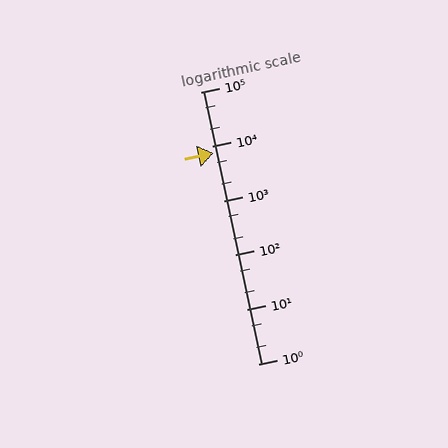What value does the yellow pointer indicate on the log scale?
The pointer indicates approximately 7500.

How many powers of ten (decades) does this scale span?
The scale spans 5 decades, from 1 to 100000.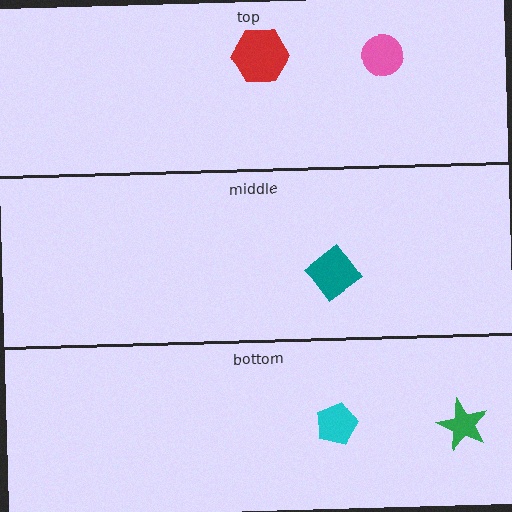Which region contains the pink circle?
The top region.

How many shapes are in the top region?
2.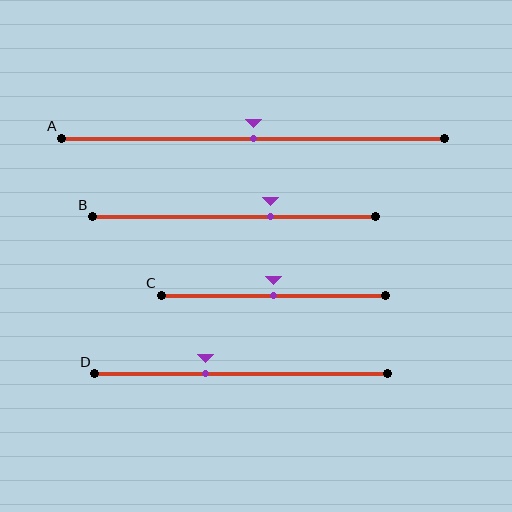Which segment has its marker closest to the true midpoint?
Segment A has its marker closest to the true midpoint.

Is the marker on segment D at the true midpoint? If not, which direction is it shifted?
No, the marker on segment D is shifted to the left by about 12% of the segment length.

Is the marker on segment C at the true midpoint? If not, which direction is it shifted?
Yes, the marker on segment C is at the true midpoint.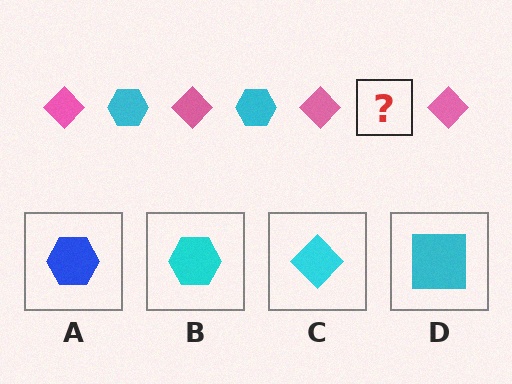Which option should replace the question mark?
Option B.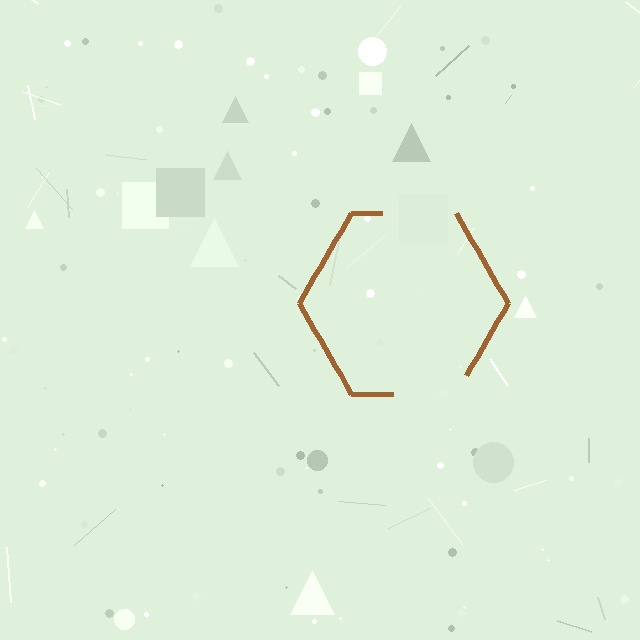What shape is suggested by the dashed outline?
The dashed outline suggests a hexagon.